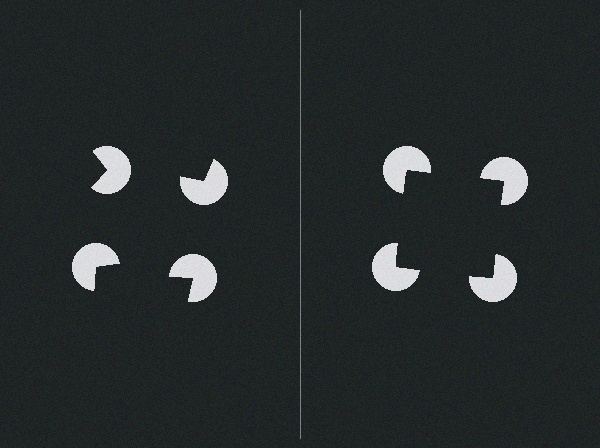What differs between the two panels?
The pac-man discs are positioned identically on both sides; only the wedge orientations differ. On the right they align to a square; on the left they are misaligned.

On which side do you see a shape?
An illusory square appears on the right side. On the left side the wedge cuts are rotated, so no coherent shape forms.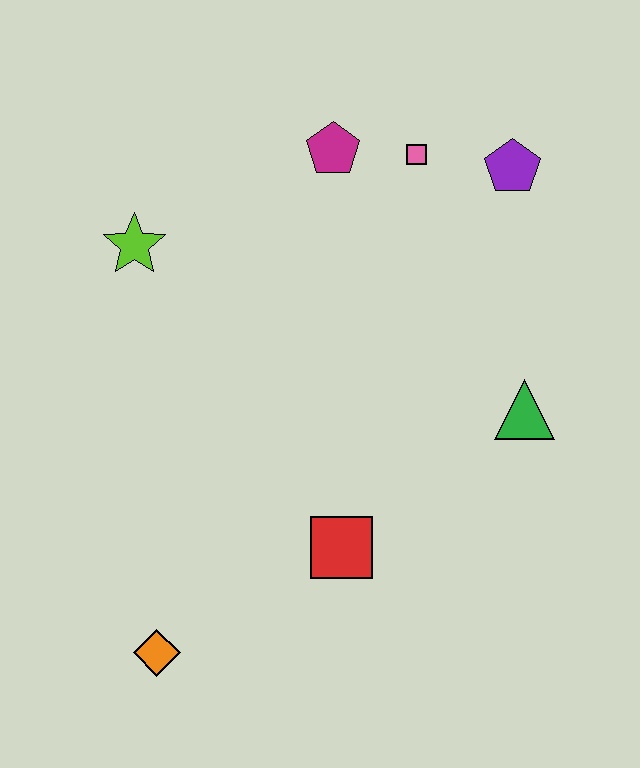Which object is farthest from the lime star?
The green triangle is farthest from the lime star.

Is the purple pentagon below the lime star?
No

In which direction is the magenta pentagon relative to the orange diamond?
The magenta pentagon is above the orange diamond.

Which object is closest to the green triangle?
The red square is closest to the green triangle.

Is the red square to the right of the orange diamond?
Yes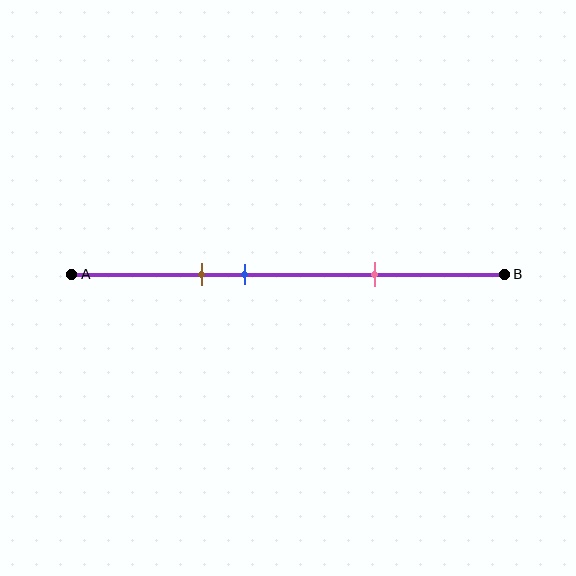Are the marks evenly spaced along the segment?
No, the marks are not evenly spaced.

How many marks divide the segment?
There are 3 marks dividing the segment.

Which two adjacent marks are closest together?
The brown and blue marks are the closest adjacent pair.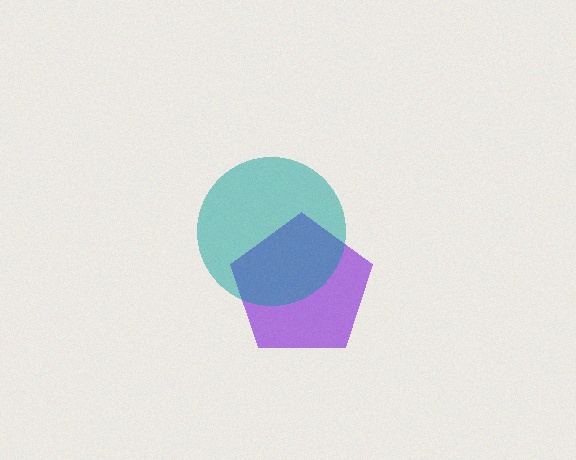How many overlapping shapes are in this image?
There are 2 overlapping shapes in the image.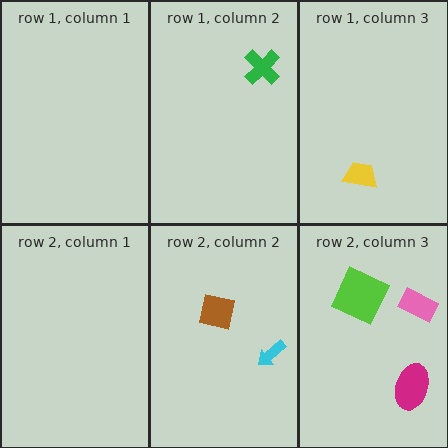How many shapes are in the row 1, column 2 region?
1.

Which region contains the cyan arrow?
The row 2, column 2 region.